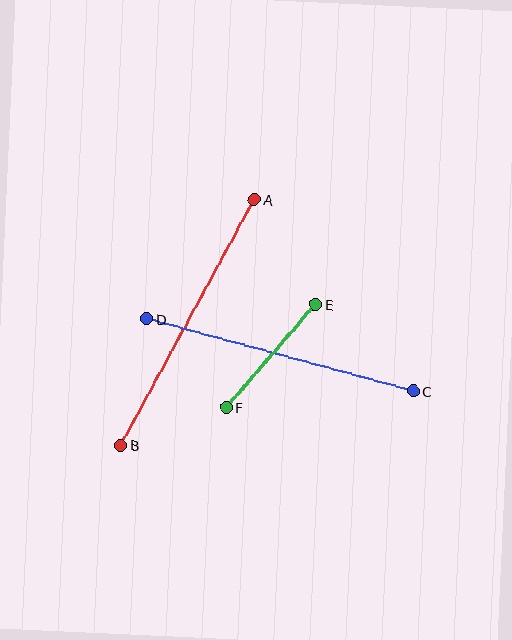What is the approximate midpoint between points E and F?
The midpoint is at approximately (271, 356) pixels.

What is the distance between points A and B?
The distance is approximately 279 pixels.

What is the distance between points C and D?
The distance is approximately 276 pixels.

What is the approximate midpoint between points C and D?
The midpoint is at approximately (280, 355) pixels.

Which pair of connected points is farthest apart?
Points A and B are farthest apart.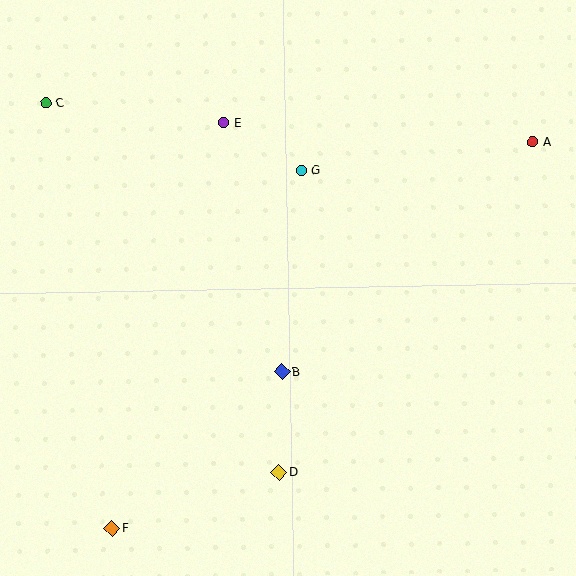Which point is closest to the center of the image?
Point B at (282, 372) is closest to the center.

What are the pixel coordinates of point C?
Point C is at (46, 103).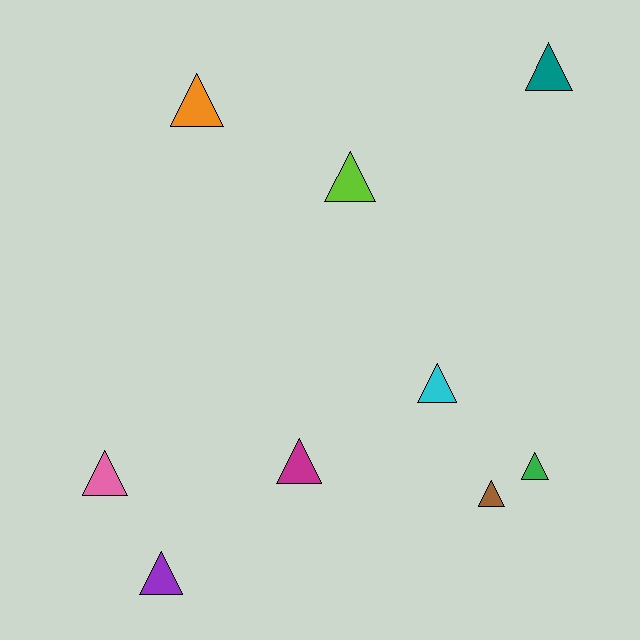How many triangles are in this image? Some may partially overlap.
There are 9 triangles.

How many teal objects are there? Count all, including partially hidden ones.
There is 1 teal object.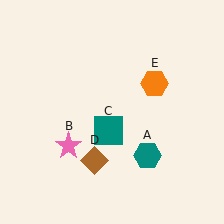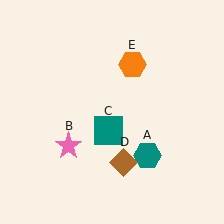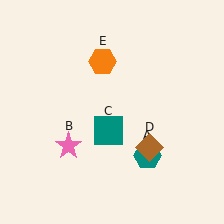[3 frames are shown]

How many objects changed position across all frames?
2 objects changed position: brown diamond (object D), orange hexagon (object E).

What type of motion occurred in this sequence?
The brown diamond (object D), orange hexagon (object E) rotated counterclockwise around the center of the scene.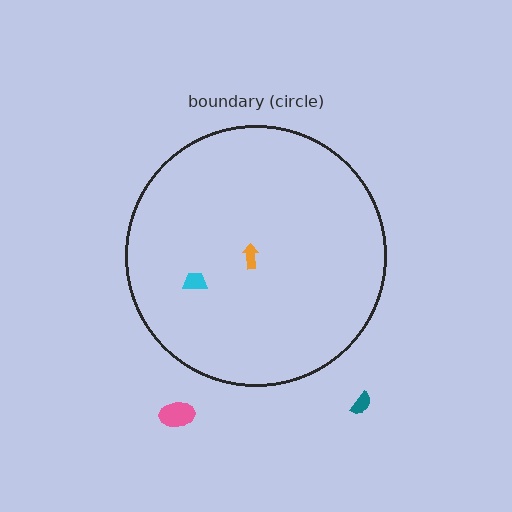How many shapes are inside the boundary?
2 inside, 2 outside.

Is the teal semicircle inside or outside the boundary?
Outside.